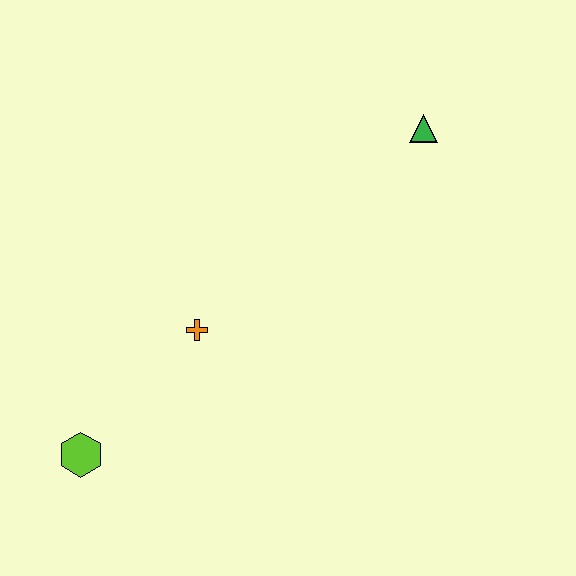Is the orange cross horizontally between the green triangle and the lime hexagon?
Yes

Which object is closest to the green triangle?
The orange cross is closest to the green triangle.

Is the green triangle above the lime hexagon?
Yes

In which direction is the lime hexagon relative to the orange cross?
The lime hexagon is below the orange cross.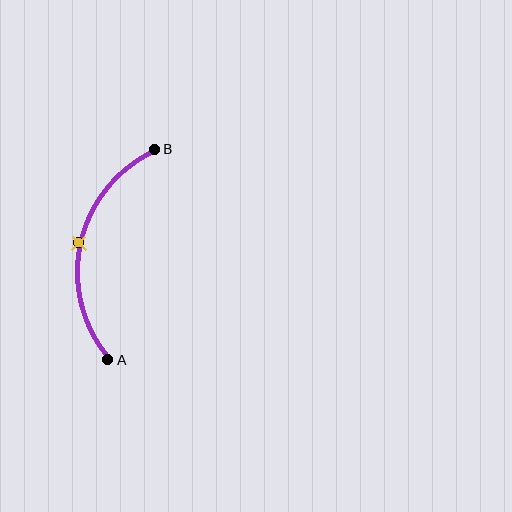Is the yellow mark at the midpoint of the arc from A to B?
Yes. The yellow mark lies on the arc at equal arc-length from both A and B — it is the arc midpoint.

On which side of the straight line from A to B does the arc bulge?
The arc bulges to the left of the straight line connecting A and B.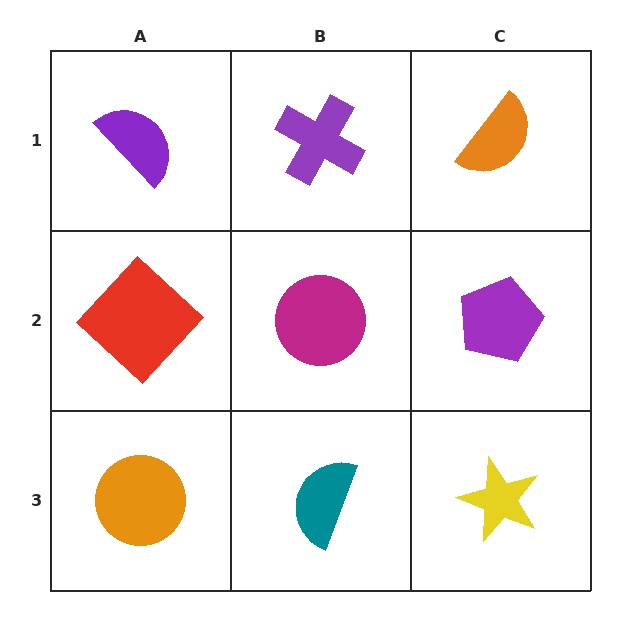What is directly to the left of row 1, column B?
A purple semicircle.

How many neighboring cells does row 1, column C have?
2.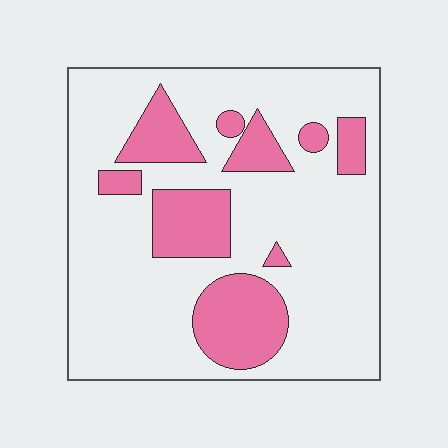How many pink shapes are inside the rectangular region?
9.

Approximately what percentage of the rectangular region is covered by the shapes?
Approximately 25%.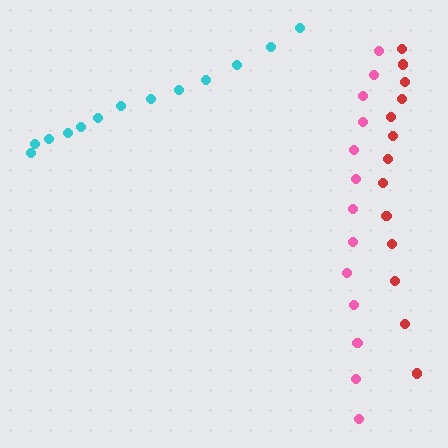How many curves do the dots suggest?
There are 3 distinct paths.